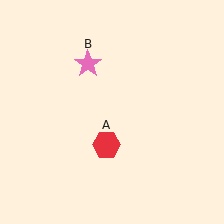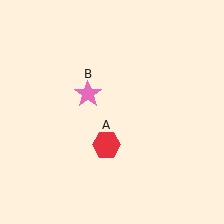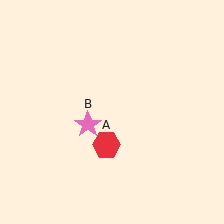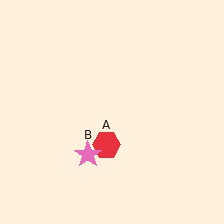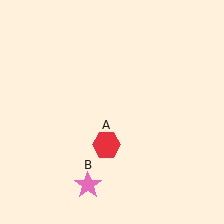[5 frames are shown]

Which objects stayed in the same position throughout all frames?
Red hexagon (object A) remained stationary.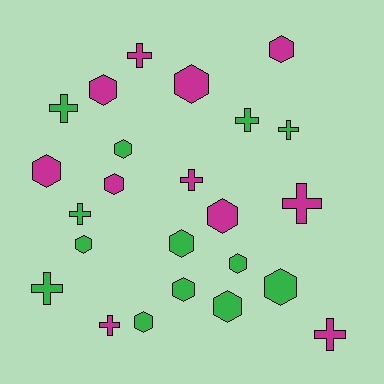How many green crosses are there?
There are 5 green crosses.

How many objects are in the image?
There are 24 objects.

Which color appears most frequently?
Green, with 13 objects.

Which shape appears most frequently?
Hexagon, with 14 objects.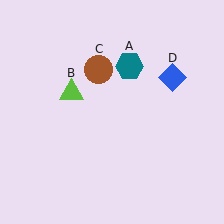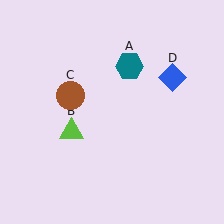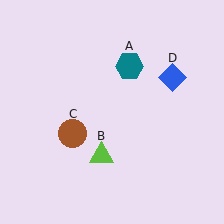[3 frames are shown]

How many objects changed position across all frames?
2 objects changed position: lime triangle (object B), brown circle (object C).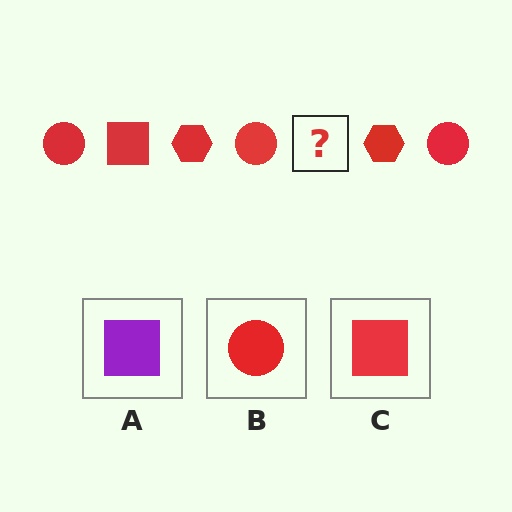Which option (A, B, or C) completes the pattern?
C.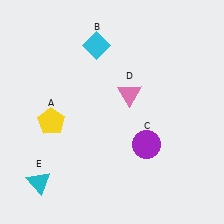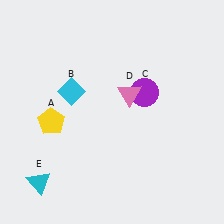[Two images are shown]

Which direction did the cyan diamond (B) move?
The cyan diamond (B) moved down.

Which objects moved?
The objects that moved are: the cyan diamond (B), the purple circle (C).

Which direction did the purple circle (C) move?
The purple circle (C) moved up.